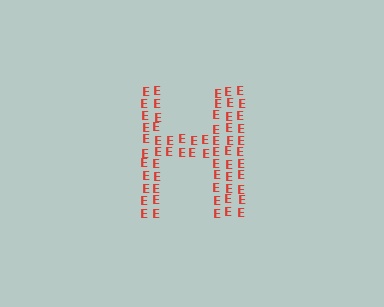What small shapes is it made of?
It is made of small letter E's.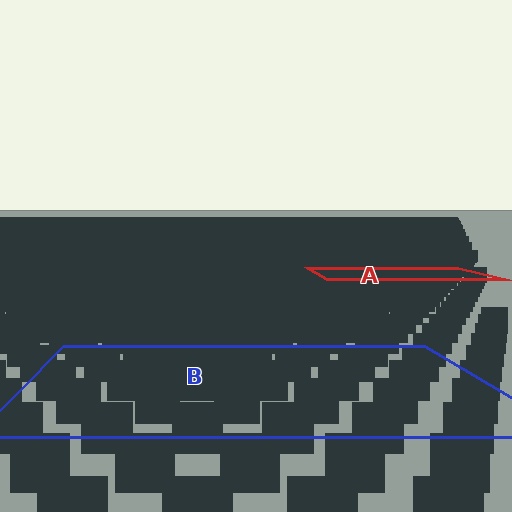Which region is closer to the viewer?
Region B is closer. The texture elements there are larger and more spread out.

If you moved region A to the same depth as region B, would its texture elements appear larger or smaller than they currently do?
They would appear larger. At a closer depth, the same texture elements are projected at a bigger on-screen size.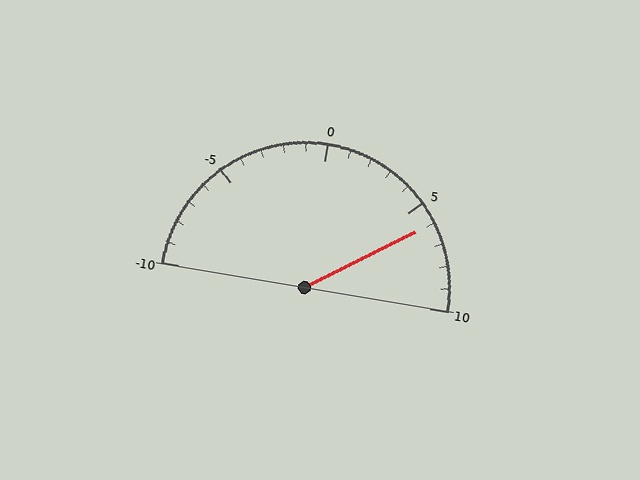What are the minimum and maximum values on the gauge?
The gauge ranges from -10 to 10.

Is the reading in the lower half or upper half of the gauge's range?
The reading is in the upper half of the range (-10 to 10).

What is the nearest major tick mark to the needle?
The nearest major tick mark is 5.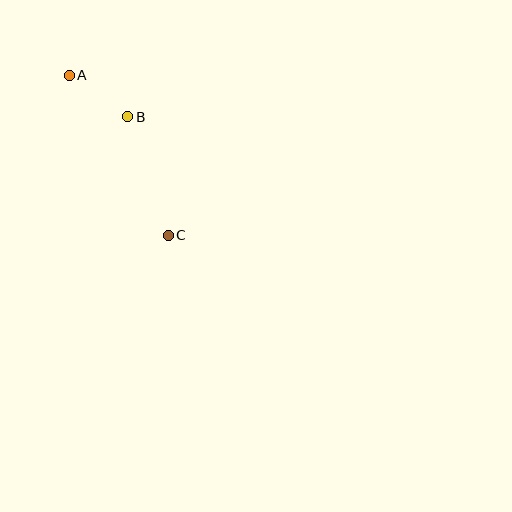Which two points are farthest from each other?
Points A and C are farthest from each other.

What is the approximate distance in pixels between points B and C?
The distance between B and C is approximately 125 pixels.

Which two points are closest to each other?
Points A and B are closest to each other.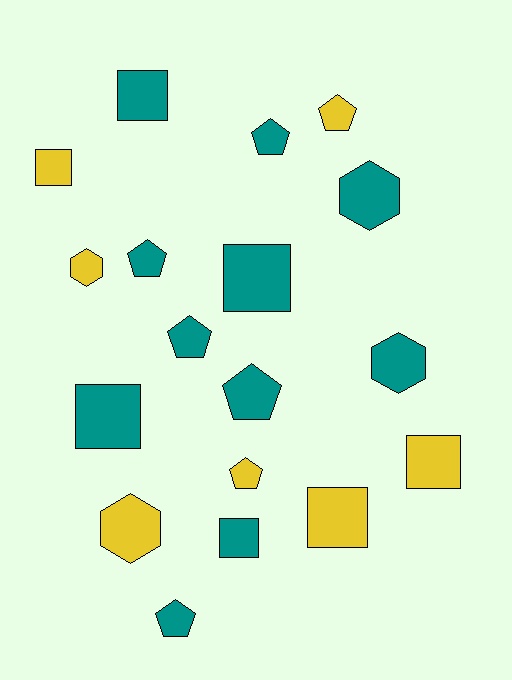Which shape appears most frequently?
Square, with 7 objects.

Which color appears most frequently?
Teal, with 11 objects.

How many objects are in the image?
There are 18 objects.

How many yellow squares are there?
There are 3 yellow squares.